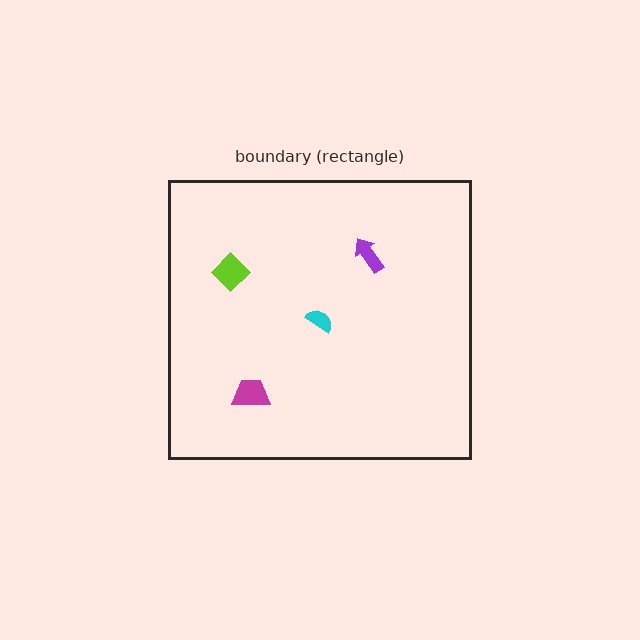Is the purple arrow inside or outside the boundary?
Inside.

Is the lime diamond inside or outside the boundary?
Inside.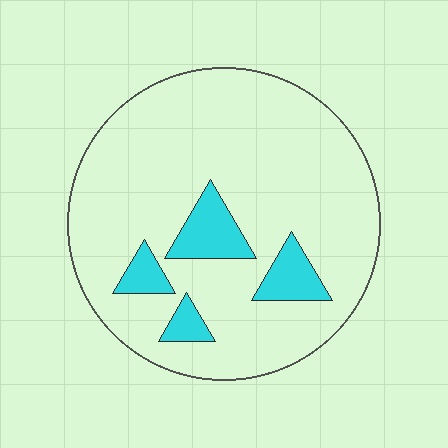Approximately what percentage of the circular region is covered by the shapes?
Approximately 15%.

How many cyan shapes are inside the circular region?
4.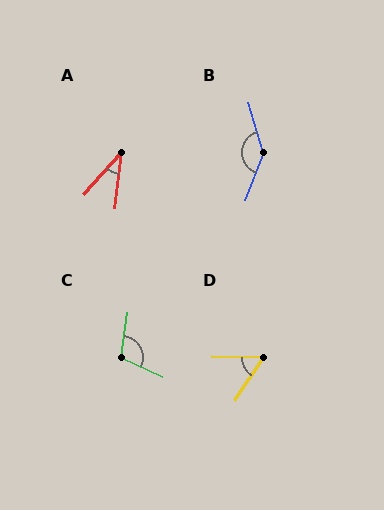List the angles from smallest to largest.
A (34°), D (58°), C (106°), B (143°).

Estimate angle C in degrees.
Approximately 106 degrees.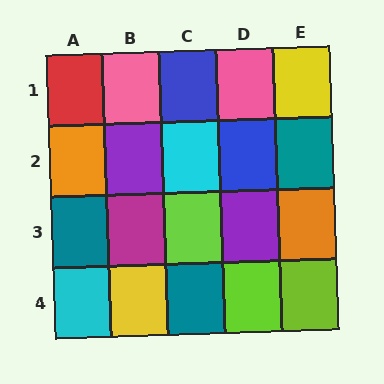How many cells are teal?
3 cells are teal.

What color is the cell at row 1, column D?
Pink.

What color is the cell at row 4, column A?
Cyan.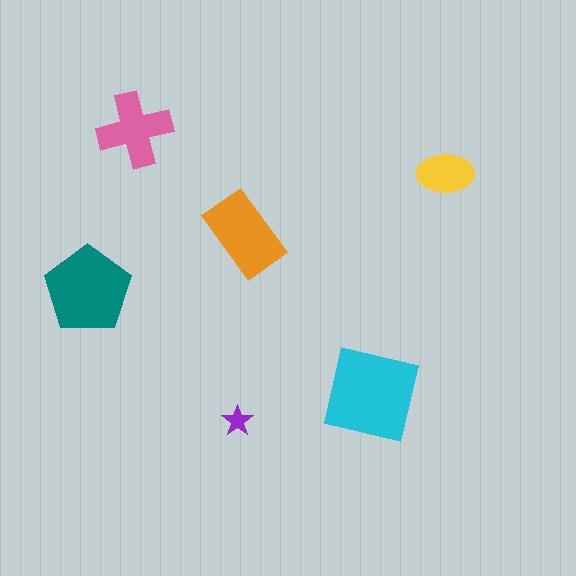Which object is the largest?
The cyan square.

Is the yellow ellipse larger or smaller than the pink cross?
Smaller.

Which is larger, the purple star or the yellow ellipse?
The yellow ellipse.